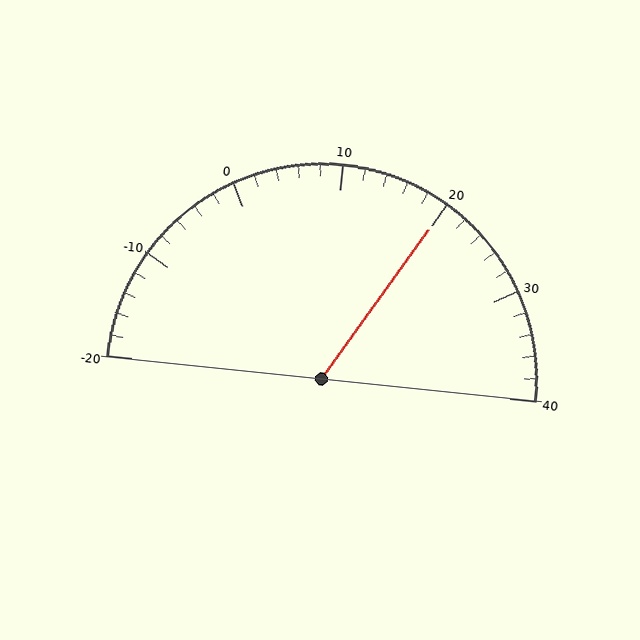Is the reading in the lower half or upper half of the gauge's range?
The reading is in the upper half of the range (-20 to 40).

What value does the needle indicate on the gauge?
The needle indicates approximately 20.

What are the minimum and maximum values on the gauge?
The gauge ranges from -20 to 40.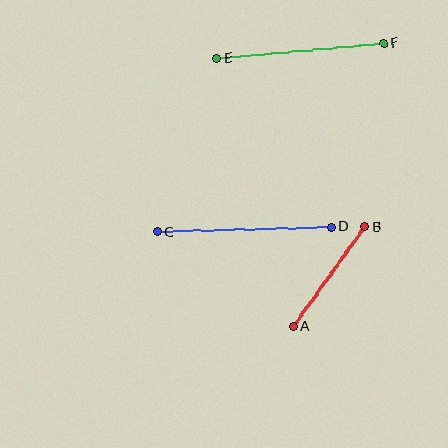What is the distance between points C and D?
The distance is approximately 174 pixels.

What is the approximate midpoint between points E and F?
The midpoint is at approximately (300, 51) pixels.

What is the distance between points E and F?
The distance is approximately 167 pixels.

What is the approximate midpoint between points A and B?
The midpoint is at approximately (329, 276) pixels.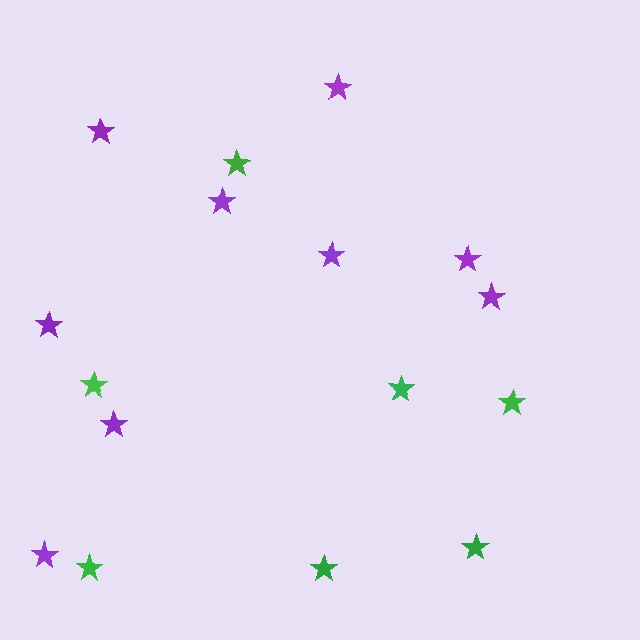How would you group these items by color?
There are 2 groups: one group of purple stars (9) and one group of green stars (7).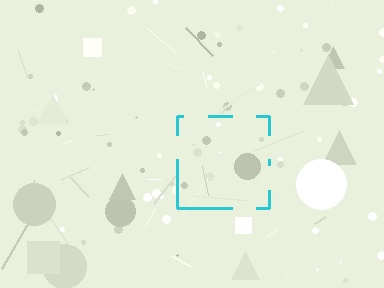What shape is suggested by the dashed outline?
The dashed outline suggests a square.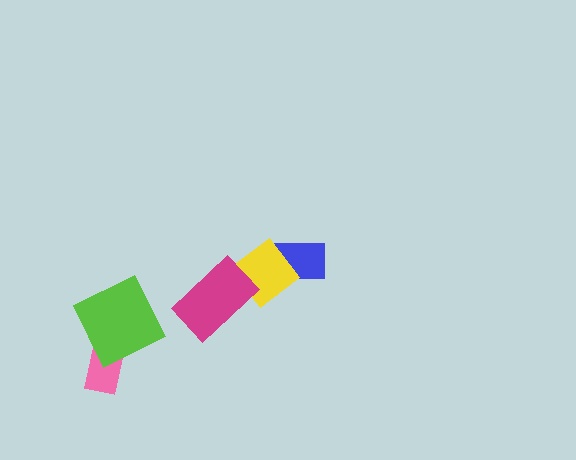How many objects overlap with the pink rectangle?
1 object overlaps with the pink rectangle.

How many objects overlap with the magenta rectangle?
1 object overlaps with the magenta rectangle.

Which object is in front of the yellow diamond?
The magenta rectangle is in front of the yellow diamond.